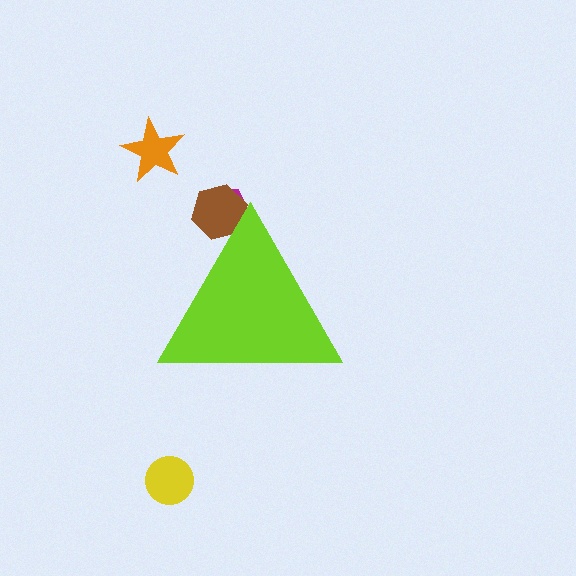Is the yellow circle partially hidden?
No, the yellow circle is fully visible.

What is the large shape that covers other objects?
A lime triangle.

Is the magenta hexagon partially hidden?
Yes, the magenta hexagon is partially hidden behind the lime triangle.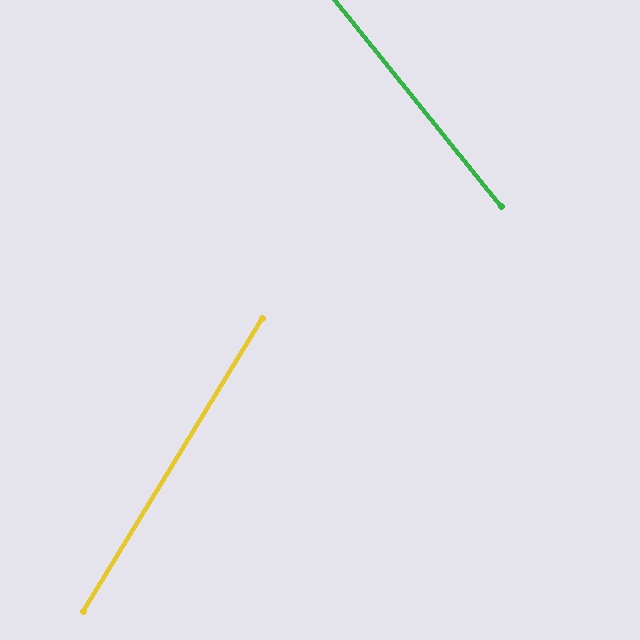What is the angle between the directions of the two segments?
Approximately 70 degrees.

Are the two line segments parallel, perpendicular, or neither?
Neither parallel nor perpendicular — they differ by about 70°.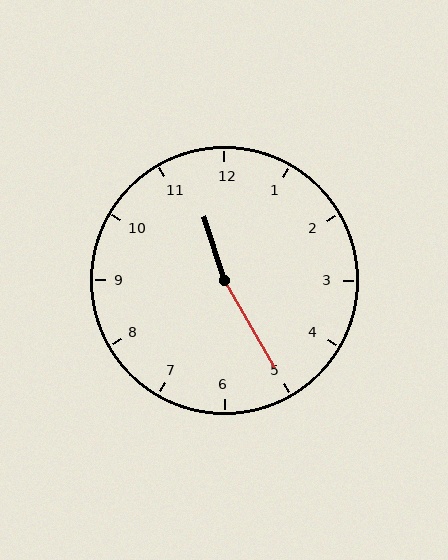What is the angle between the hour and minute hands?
Approximately 168 degrees.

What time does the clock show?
11:25.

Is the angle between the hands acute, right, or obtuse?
It is obtuse.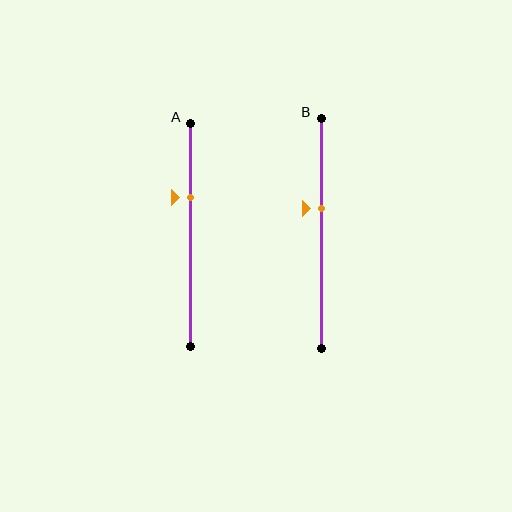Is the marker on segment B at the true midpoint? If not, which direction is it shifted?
No, the marker on segment B is shifted upward by about 11% of the segment length.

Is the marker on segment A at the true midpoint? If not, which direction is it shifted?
No, the marker on segment A is shifted upward by about 17% of the segment length.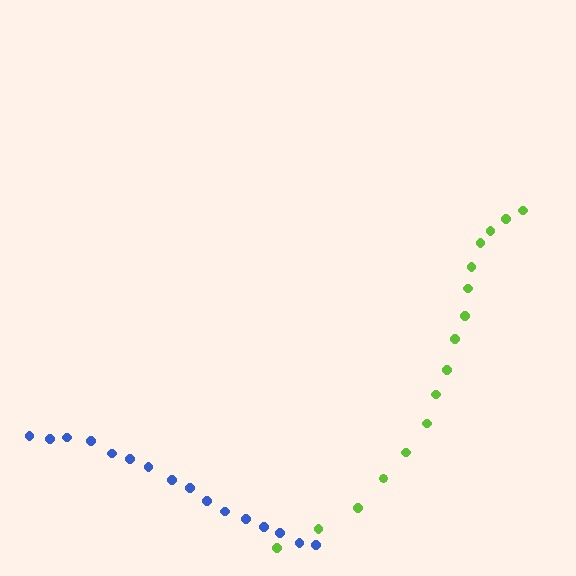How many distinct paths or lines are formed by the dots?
There are 2 distinct paths.